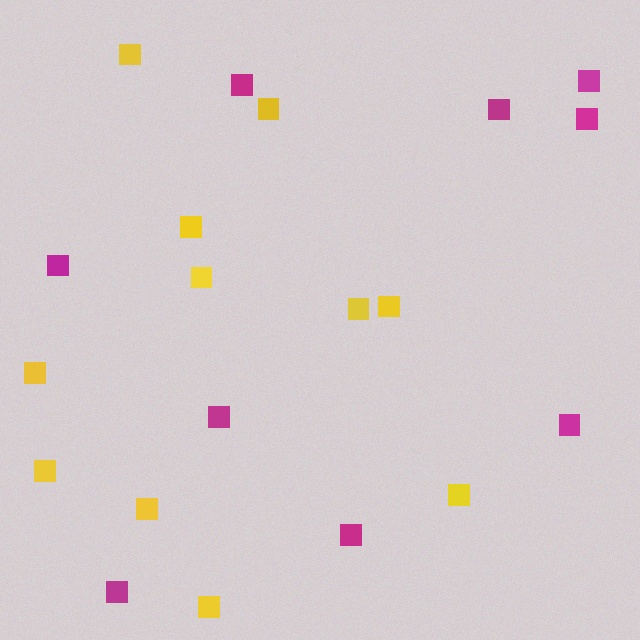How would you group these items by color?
There are 2 groups: one group of yellow squares (11) and one group of magenta squares (9).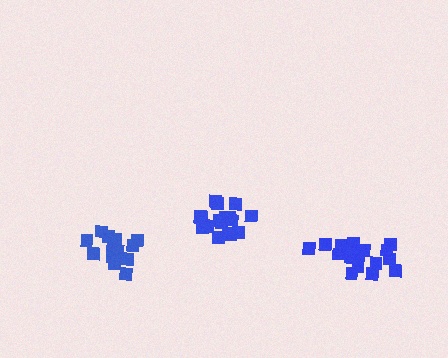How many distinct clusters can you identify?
There are 3 distinct clusters.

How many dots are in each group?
Group 1: 18 dots, Group 2: 15 dots, Group 3: 20 dots (53 total).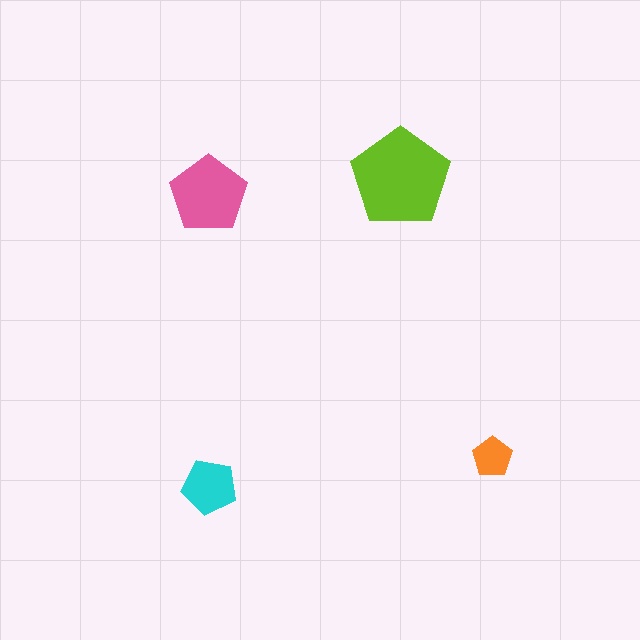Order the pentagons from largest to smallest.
the lime one, the pink one, the cyan one, the orange one.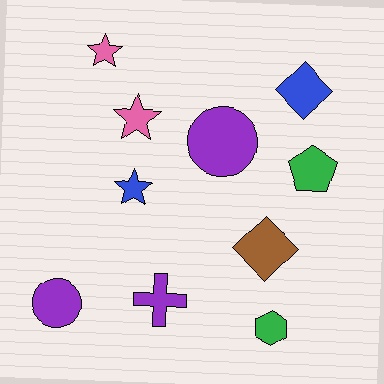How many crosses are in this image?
There is 1 cross.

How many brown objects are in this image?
There is 1 brown object.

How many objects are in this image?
There are 10 objects.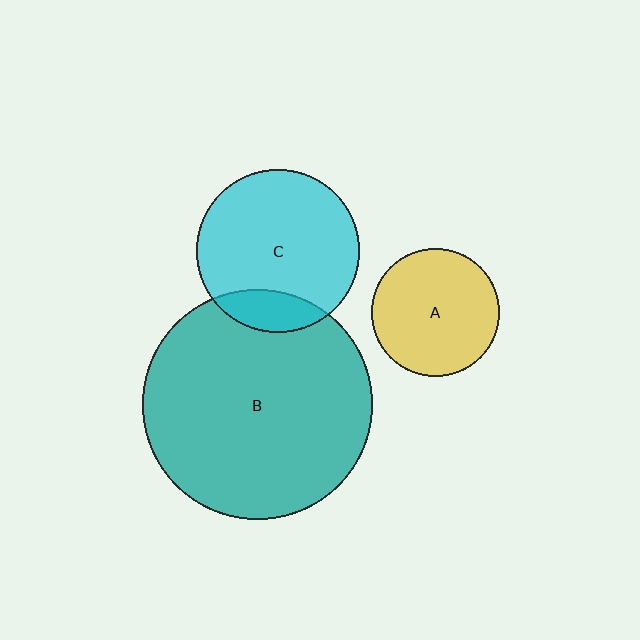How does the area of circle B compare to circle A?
Approximately 3.2 times.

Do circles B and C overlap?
Yes.